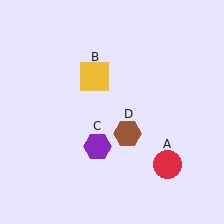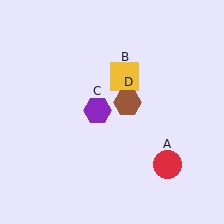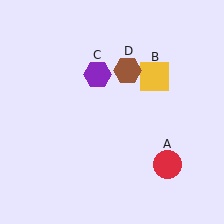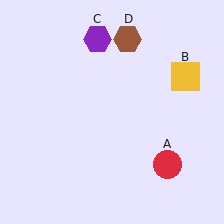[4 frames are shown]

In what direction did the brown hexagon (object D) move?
The brown hexagon (object D) moved up.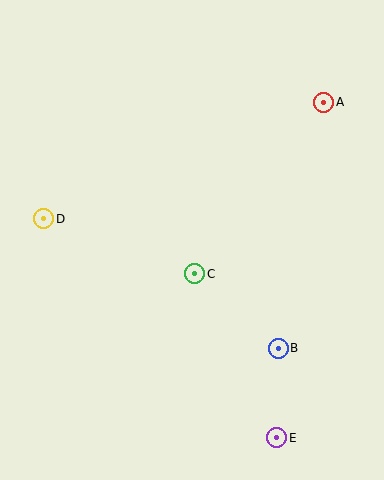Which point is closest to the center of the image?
Point C at (195, 274) is closest to the center.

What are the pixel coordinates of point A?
Point A is at (324, 102).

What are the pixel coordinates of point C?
Point C is at (195, 274).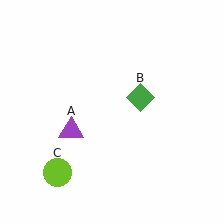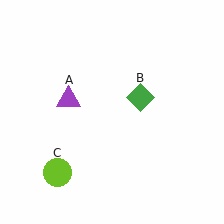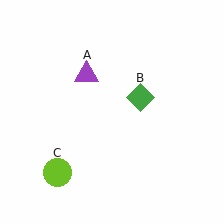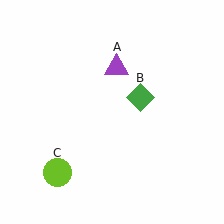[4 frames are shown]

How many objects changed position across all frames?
1 object changed position: purple triangle (object A).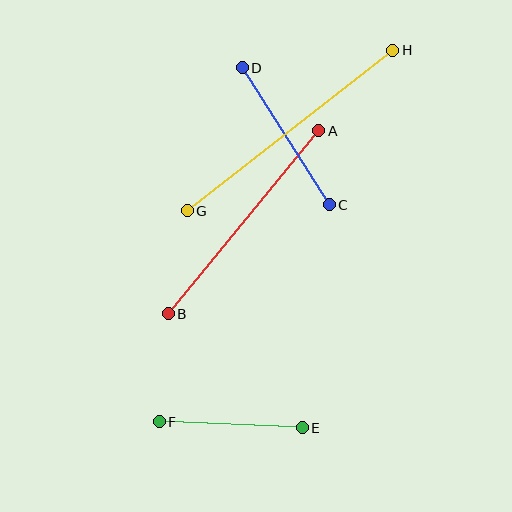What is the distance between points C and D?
The distance is approximately 162 pixels.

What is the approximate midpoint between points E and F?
The midpoint is at approximately (231, 425) pixels.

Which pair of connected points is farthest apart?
Points G and H are farthest apart.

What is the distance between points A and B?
The distance is approximately 237 pixels.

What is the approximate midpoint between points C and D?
The midpoint is at approximately (286, 136) pixels.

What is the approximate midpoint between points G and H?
The midpoint is at approximately (290, 130) pixels.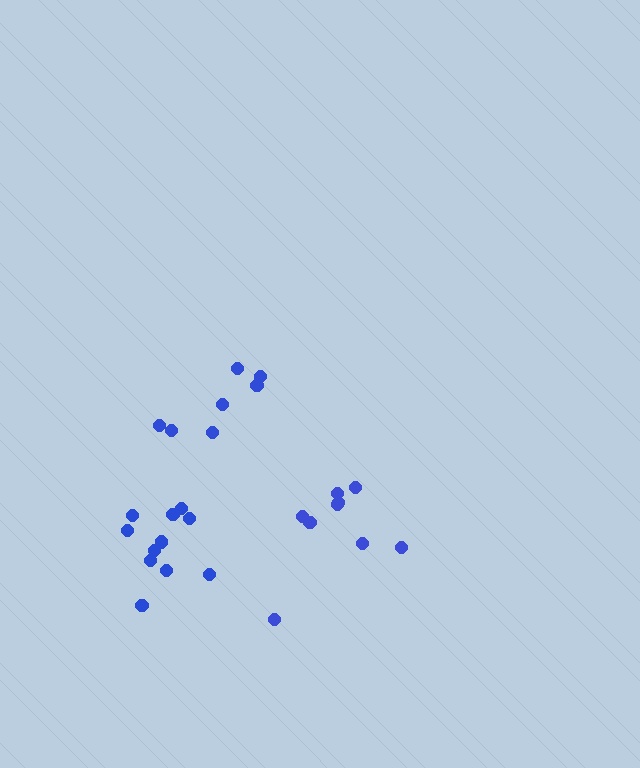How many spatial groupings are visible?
There are 3 spatial groupings.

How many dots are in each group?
Group 1: 9 dots, Group 2: 11 dots, Group 3: 7 dots (27 total).